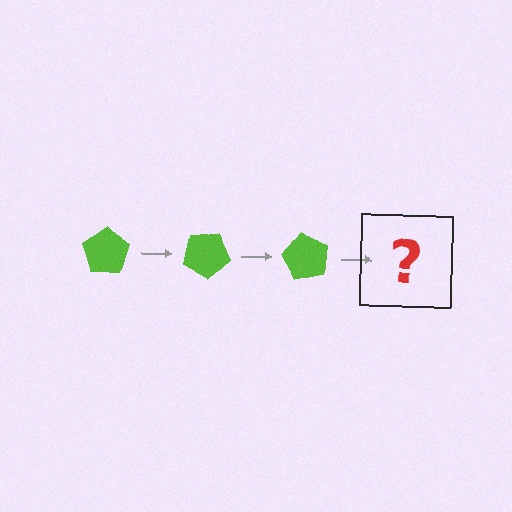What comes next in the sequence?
The next element should be a lime pentagon rotated 90 degrees.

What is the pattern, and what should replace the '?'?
The pattern is that the pentagon rotates 30 degrees each step. The '?' should be a lime pentagon rotated 90 degrees.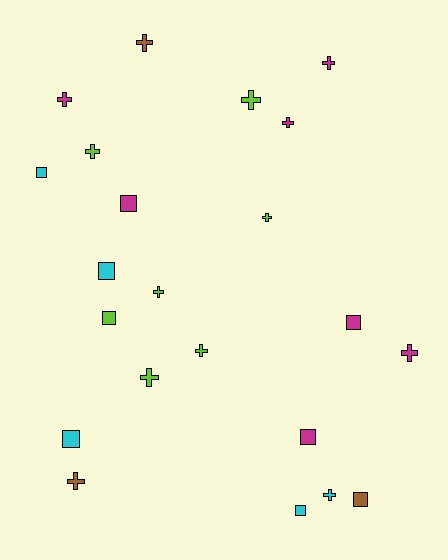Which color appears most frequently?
Magenta, with 7 objects.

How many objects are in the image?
There are 22 objects.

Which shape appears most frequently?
Cross, with 13 objects.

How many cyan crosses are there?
There is 1 cyan cross.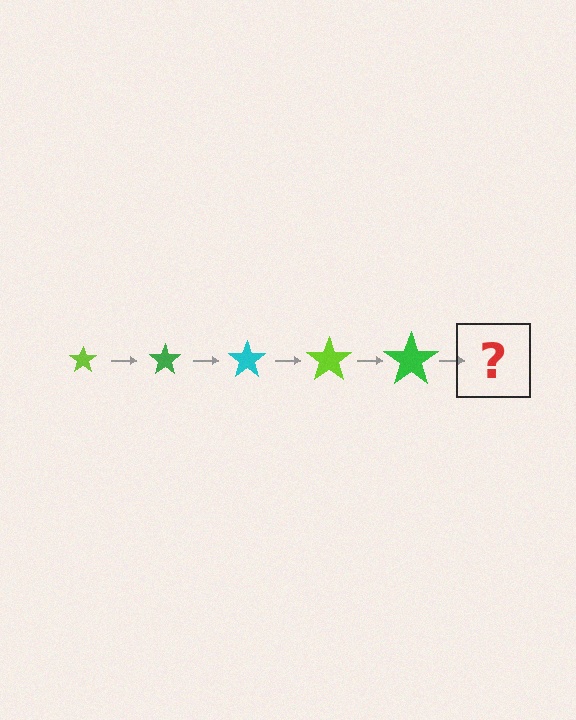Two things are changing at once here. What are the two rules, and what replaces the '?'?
The two rules are that the star grows larger each step and the color cycles through lime, green, and cyan. The '?' should be a cyan star, larger than the previous one.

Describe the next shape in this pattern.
It should be a cyan star, larger than the previous one.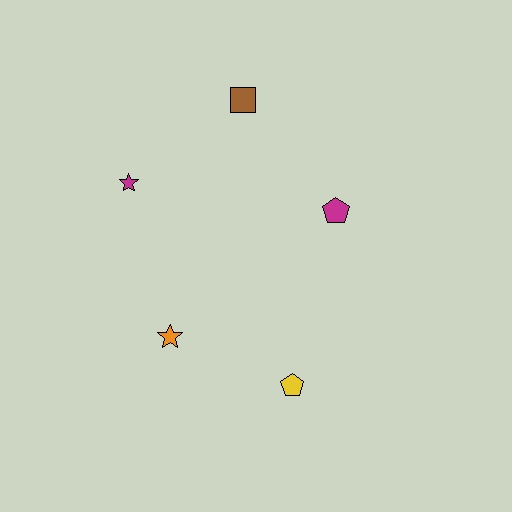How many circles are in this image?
There are no circles.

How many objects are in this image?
There are 5 objects.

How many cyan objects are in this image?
There are no cyan objects.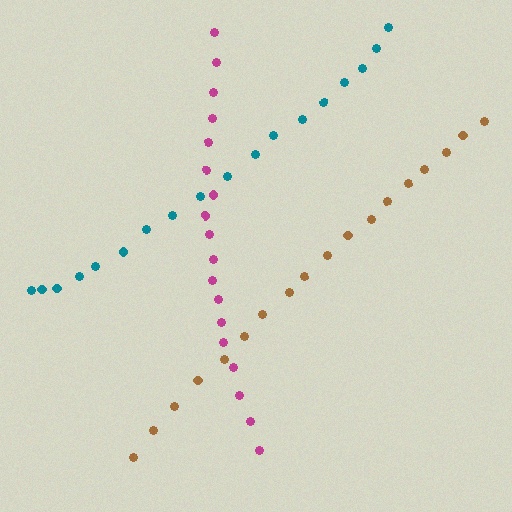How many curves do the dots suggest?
There are 3 distinct paths.